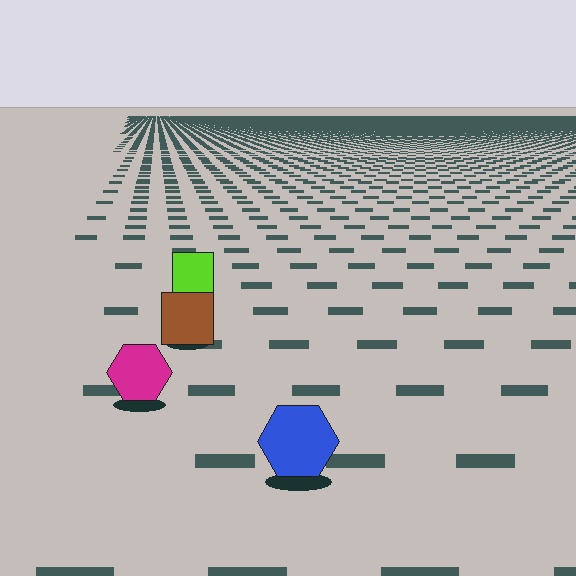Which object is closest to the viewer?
The blue hexagon is closest. The texture marks near it are larger and more spread out.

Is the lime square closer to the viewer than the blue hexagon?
No. The blue hexagon is closer — you can tell from the texture gradient: the ground texture is coarser near it.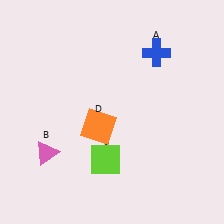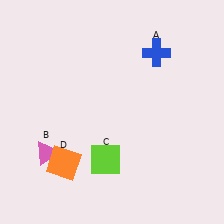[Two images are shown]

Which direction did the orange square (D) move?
The orange square (D) moved down.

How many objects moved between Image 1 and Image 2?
1 object moved between the two images.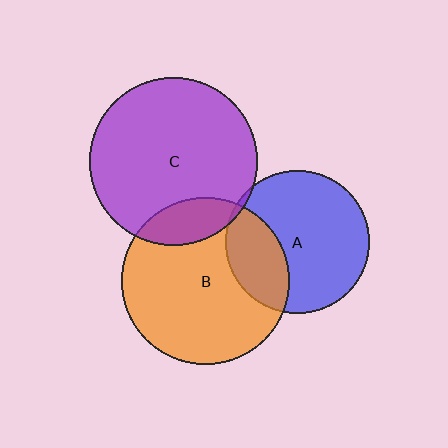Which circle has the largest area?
Circle C (purple).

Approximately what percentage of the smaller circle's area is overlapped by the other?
Approximately 30%.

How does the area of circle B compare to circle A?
Approximately 1.4 times.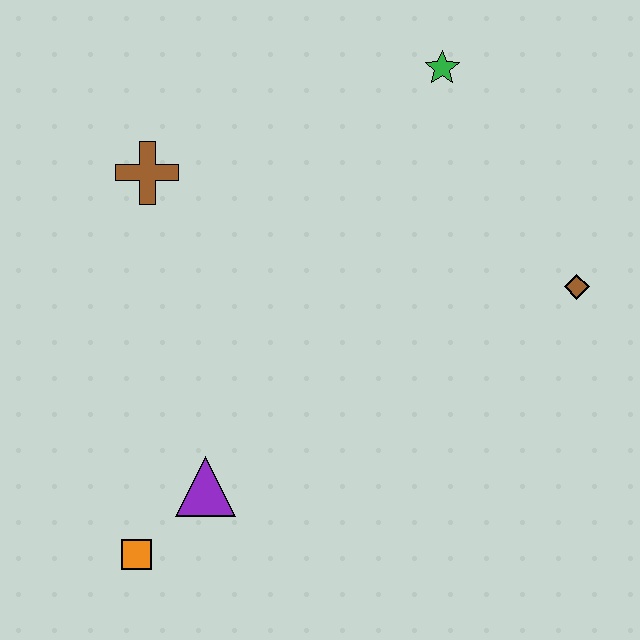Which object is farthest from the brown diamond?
The orange square is farthest from the brown diamond.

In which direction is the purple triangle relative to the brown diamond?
The purple triangle is to the left of the brown diamond.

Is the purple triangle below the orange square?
No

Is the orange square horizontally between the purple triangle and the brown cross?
No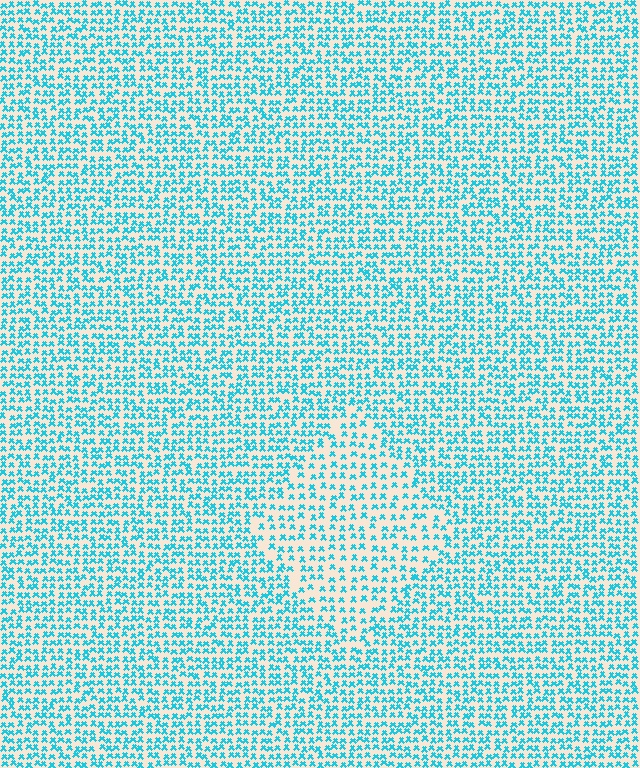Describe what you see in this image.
The image contains small cyan elements arranged at two different densities. A diamond-shaped region is visible where the elements are less densely packed than the surrounding area.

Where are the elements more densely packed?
The elements are more densely packed outside the diamond boundary.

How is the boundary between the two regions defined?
The boundary is defined by a change in element density (approximately 1.6x ratio). All elements are the same color, size, and shape.